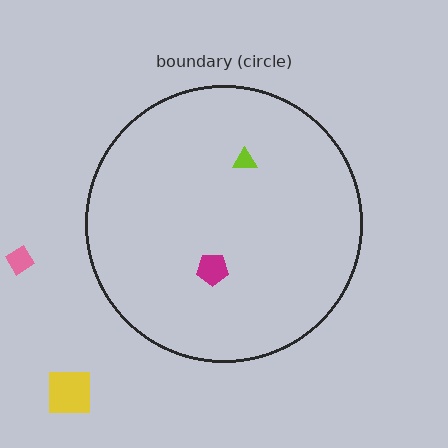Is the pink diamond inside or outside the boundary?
Outside.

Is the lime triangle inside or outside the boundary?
Inside.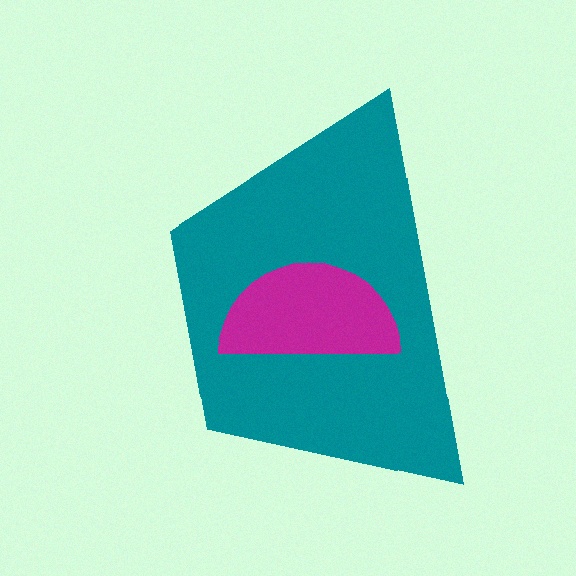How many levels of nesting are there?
2.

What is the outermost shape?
The teal trapezoid.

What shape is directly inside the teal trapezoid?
The magenta semicircle.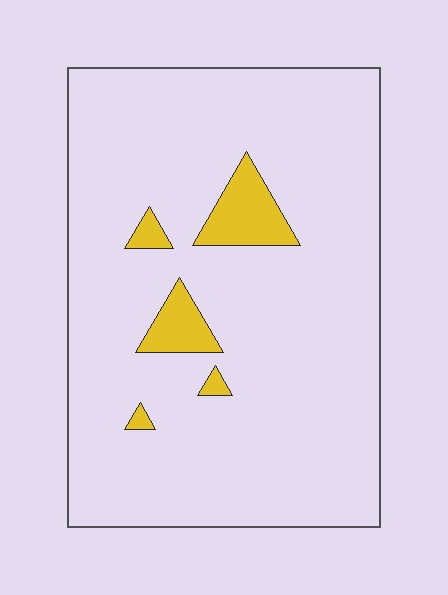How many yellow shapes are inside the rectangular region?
5.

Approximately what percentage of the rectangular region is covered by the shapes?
Approximately 5%.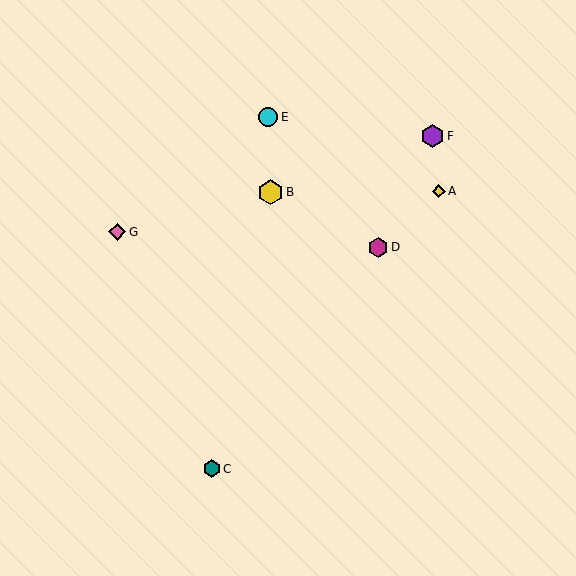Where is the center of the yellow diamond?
The center of the yellow diamond is at (439, 191).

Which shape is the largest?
The yellow hexagon (labeled B) is the largest.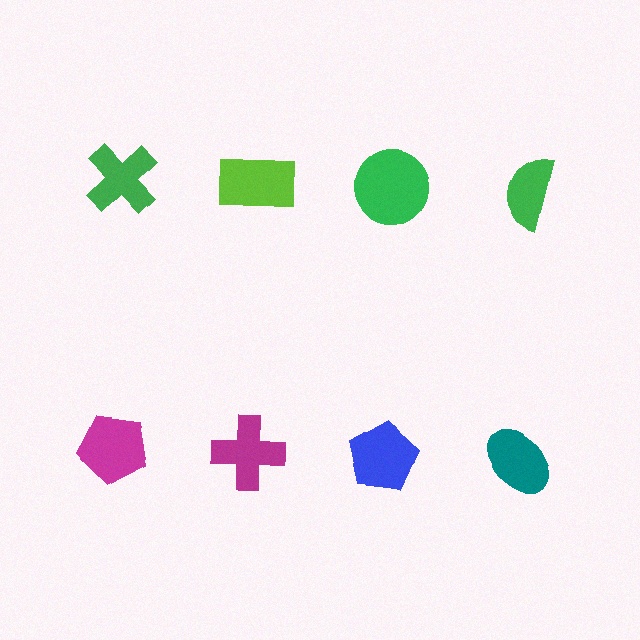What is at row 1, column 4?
A green semicircle.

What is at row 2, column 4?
A teal ellipse.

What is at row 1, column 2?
A lime rectangle.